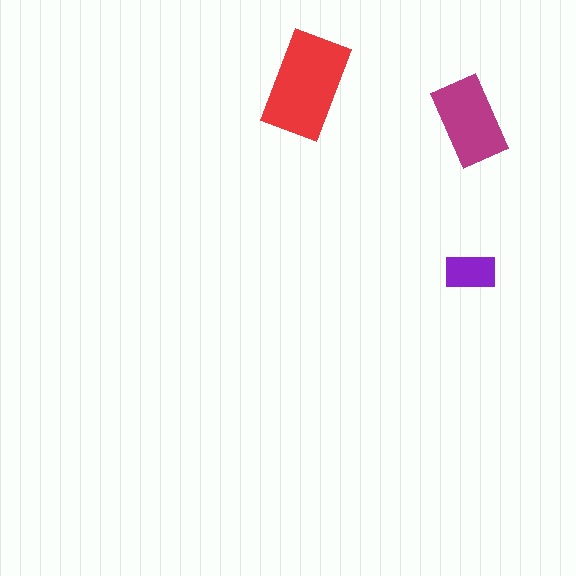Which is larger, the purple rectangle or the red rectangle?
The red one.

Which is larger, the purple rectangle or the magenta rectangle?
The magenta one.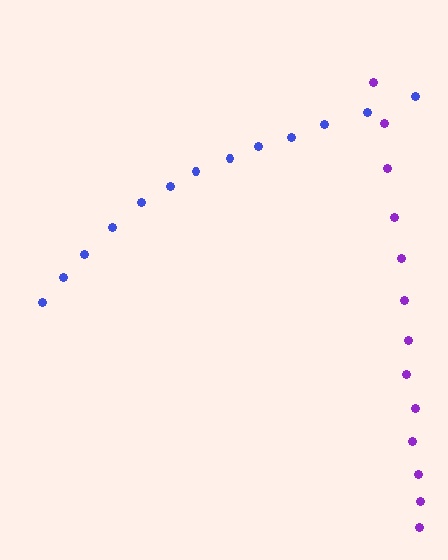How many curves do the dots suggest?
There are 2 distinct paths.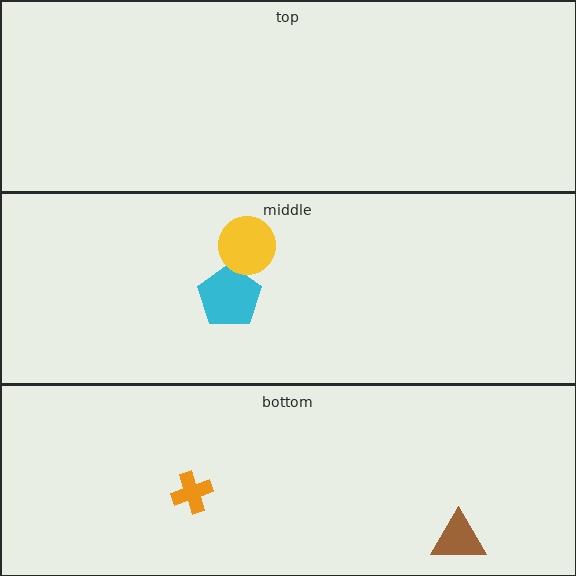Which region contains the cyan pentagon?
The middle region.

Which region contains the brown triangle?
The bottom region.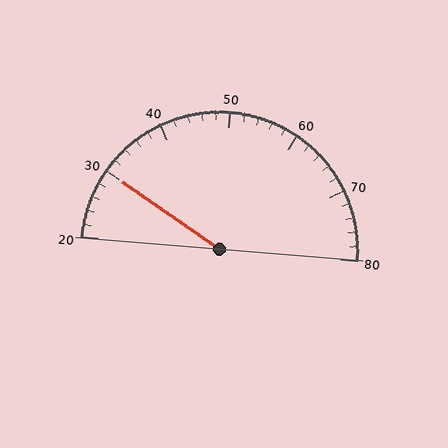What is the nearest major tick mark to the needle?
The nearest major tick mark is 30.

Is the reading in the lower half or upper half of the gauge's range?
The reading is in the lower half of the range (20 to 80).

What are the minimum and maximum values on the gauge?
The gauge ranges from 20 to 80.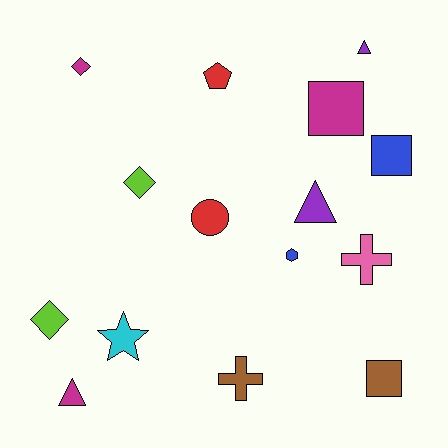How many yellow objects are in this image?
There are no yellow objects.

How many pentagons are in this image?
There is 1 pentagon.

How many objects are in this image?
There are 15 objects.